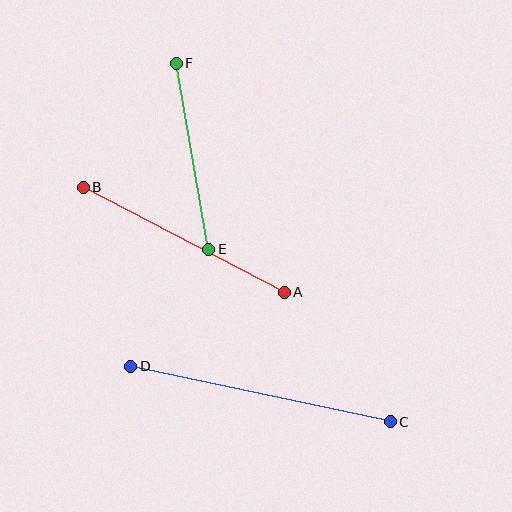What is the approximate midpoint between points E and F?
The midpoint is at approximately (192, 156) pixels.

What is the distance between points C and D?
The distance is approximately 265 pixels.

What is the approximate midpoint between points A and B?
The midpoint is at approximately (184, 240) pixels.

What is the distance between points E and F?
The distance is approximately 189 pixels.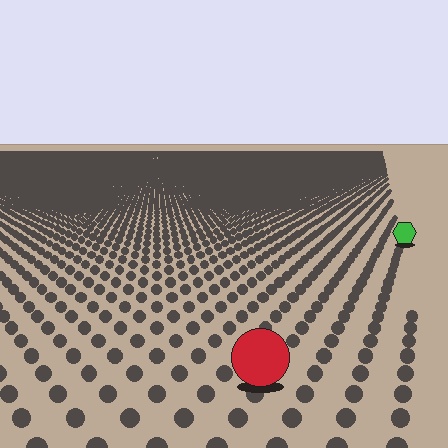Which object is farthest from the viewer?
The green hexagon is farthest from the viewer. It appears smaller and the ground texture around it is denser.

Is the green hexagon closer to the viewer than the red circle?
No. The red circle is closer — you can tell from the texture gradient: the ground texture is coarser near it.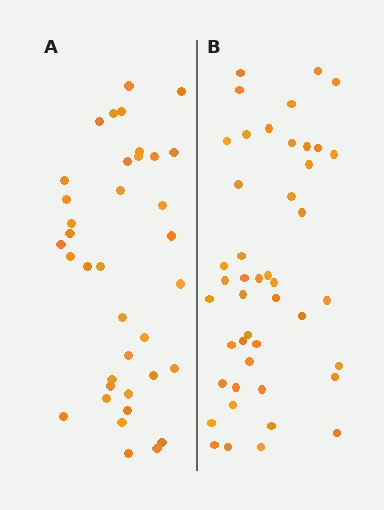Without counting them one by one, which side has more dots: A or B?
Region B (the right region) has more dots.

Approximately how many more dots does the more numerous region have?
Region B has roughly 8 or so more dots than region A.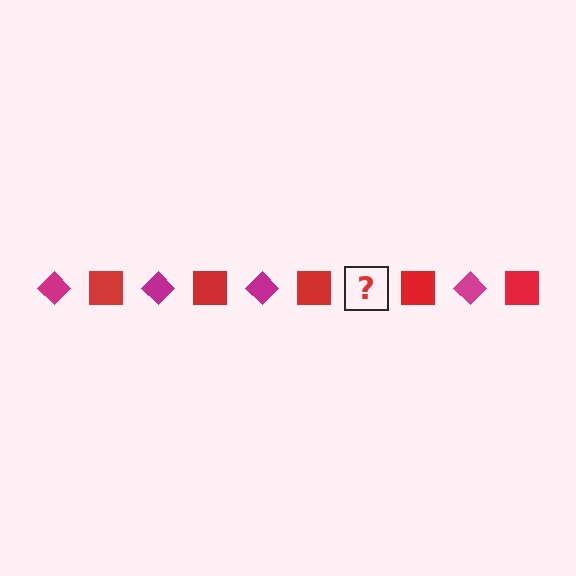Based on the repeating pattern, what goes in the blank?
The blank should be a magenta diamond.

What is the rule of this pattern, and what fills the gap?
The rule is that the pattern alternates between magenta diamond and red square. The gap should be filled with a magenta diamond.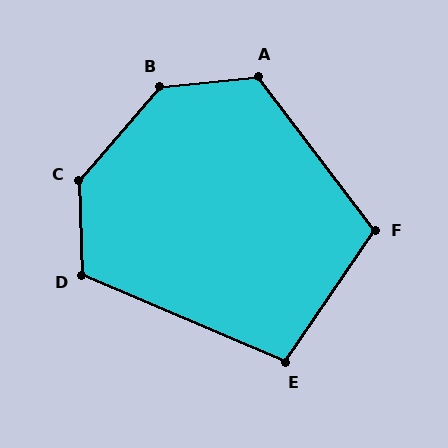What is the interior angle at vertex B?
Approximately 137 degrees (obtuse).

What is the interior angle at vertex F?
Approximately 109 degrees (obtuse).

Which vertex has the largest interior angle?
C, at approximately 138 degrees.